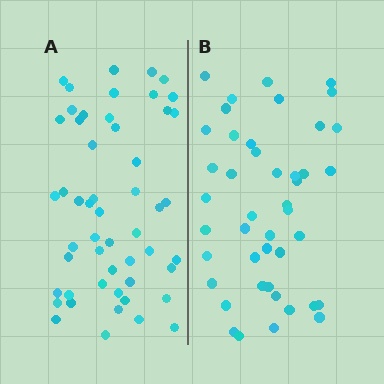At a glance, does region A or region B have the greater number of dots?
Region A (the left region) has more dots.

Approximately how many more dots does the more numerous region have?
Region A has roughly 8 or so more dots than region B.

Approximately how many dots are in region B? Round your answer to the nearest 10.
About 40 dots. (The exact count is 44, which rounds to 40.)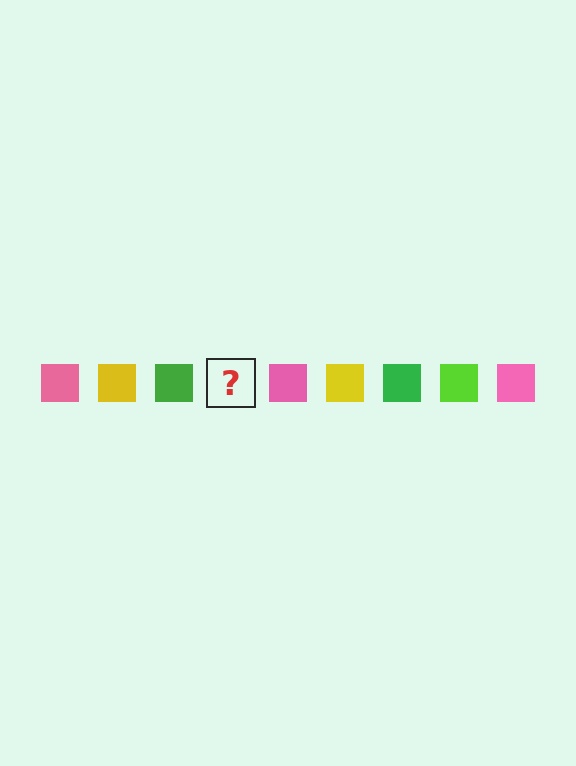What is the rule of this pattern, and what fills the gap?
The rule is that the pattern cycles through pink, yellow, green, lime squares. The gap should be filled with a lime square.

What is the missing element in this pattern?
The missing element is a lime square.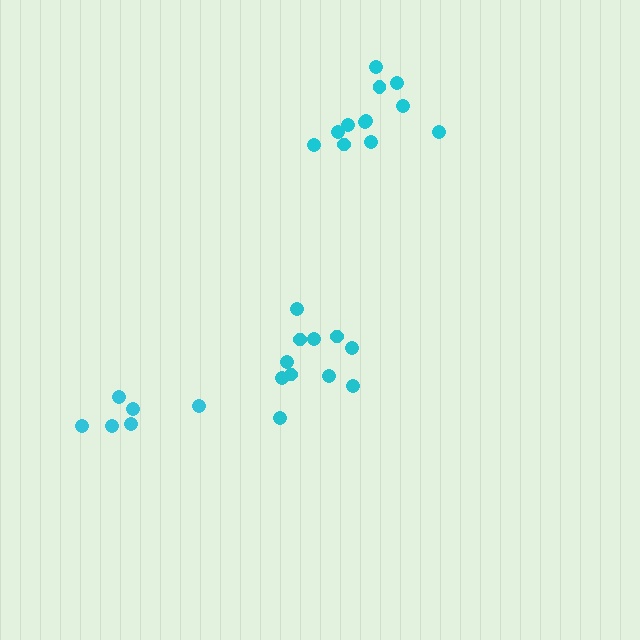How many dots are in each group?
Group 1: 12 dots, Group 2: 11 dots, Group 3: 6 dots (29 total).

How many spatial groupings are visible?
There are 3 spatial groupings.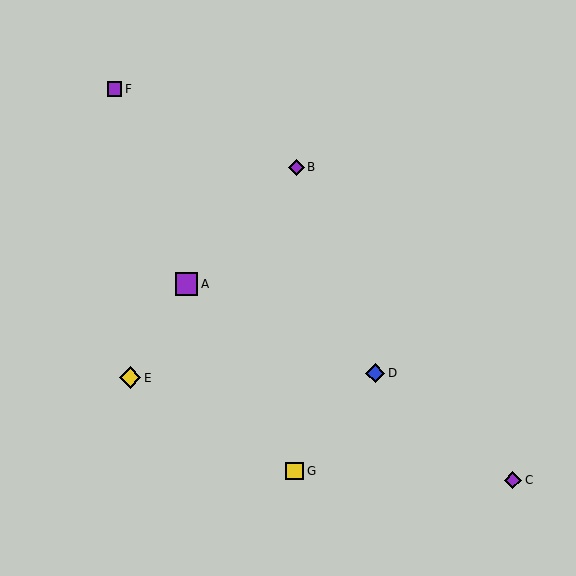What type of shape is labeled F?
Shape F is a purple square.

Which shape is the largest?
The purple square (labeled A) is the largest.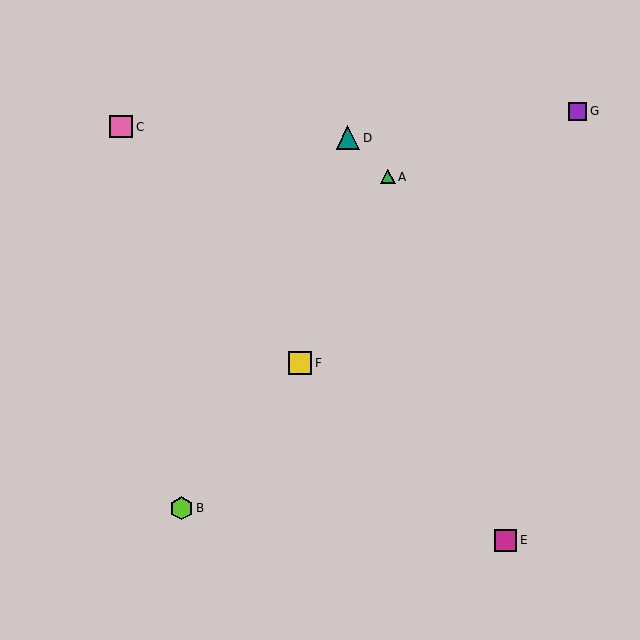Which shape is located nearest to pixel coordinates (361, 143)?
The teal triangle (labeled D) at (348, 138) is nearest to that location.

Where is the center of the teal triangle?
The center of the teal triangle is at (348, 138).